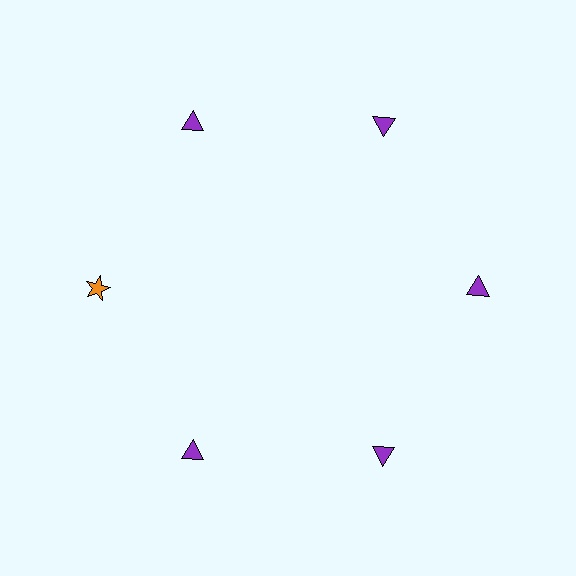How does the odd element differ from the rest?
It differs in both color (orange instead of purple) and shape (star instead of triangle).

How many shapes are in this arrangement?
There are 6 shapes arranged in a ring pattern.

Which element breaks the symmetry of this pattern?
The orange star at roughly the 9 o'clock position breaks the symmetry. All other shapes are purple triangles.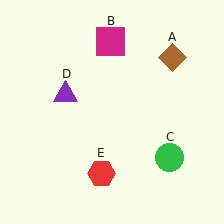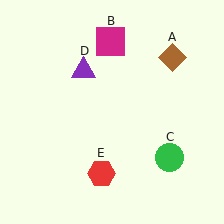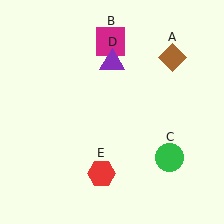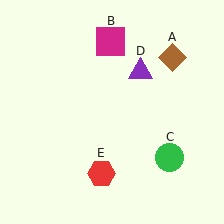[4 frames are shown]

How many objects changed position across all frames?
1 object changed position: purple triangle (object D).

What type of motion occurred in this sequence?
The purple triangle (object D) rotated clockwise around the center of the scene.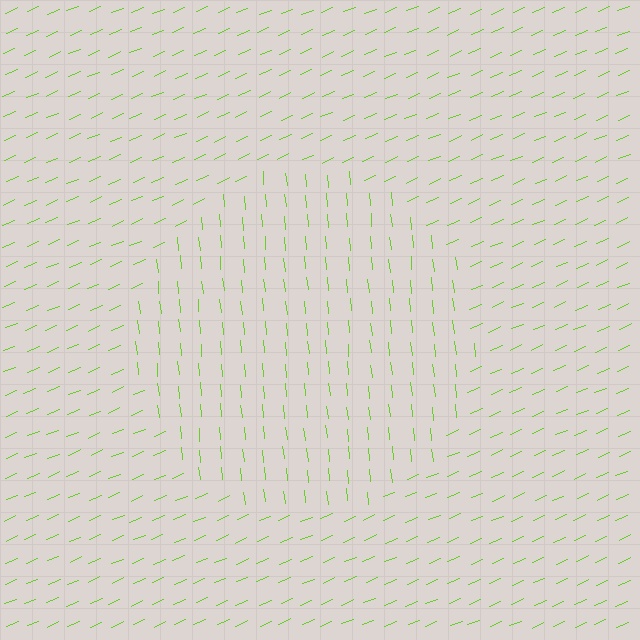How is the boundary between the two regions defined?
The boundary is defined purely by a change in line orientation (approximately 72 degrees difference). All lines are the same color and thickness.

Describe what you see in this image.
The image is filled with small lime line segments. A circle region in the image has lines oriented differently from the surrounding lines, creating a visible texture boundary.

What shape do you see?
I see a circle.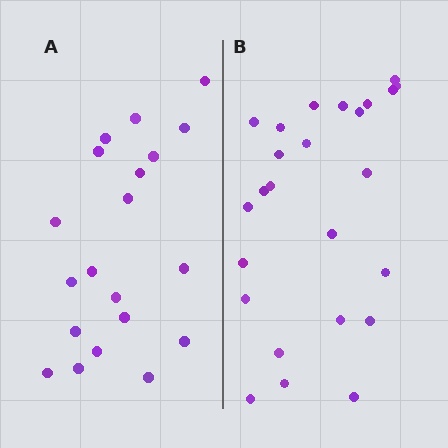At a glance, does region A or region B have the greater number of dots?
Region B (the right region) has more dots.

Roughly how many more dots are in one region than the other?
Region B has about 5 more dots than region A.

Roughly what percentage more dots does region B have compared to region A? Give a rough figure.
About 25% more.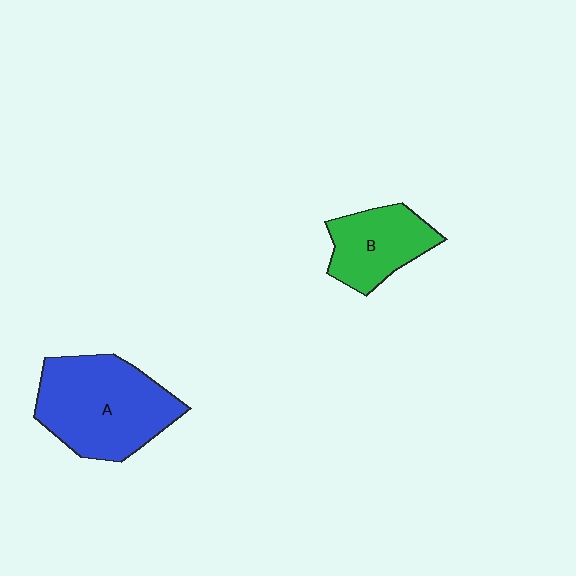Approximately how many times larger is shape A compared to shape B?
Approximately 1.7 times.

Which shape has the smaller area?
Shape B (green).